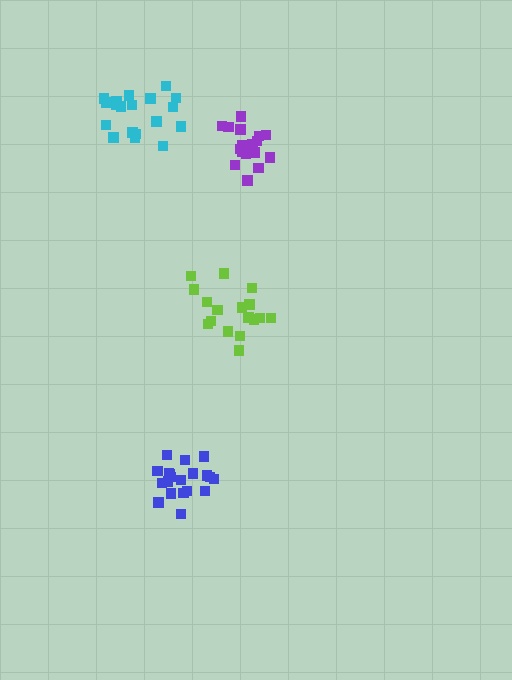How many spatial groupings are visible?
There are 4 spatial groupings.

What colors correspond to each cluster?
The clusters are colored: lime, blue, cyan, purple.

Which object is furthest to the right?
The purple cluster is rightmost.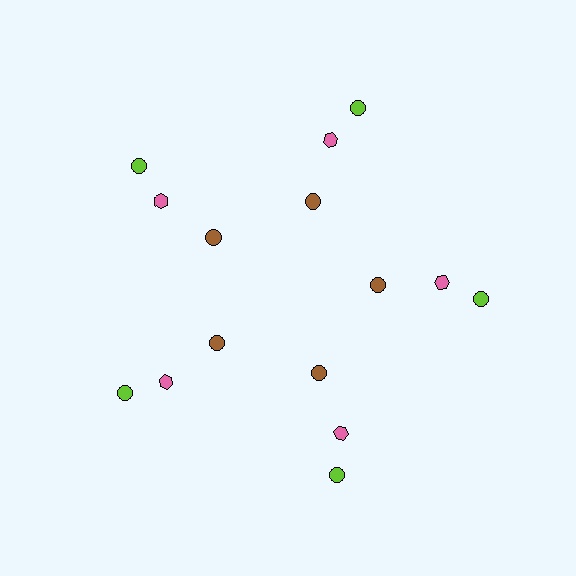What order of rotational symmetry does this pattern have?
This pattern has 5-fold rotational symmetry.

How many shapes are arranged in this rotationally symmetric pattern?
There are 15 shapes, arranged in 5 groups of 3.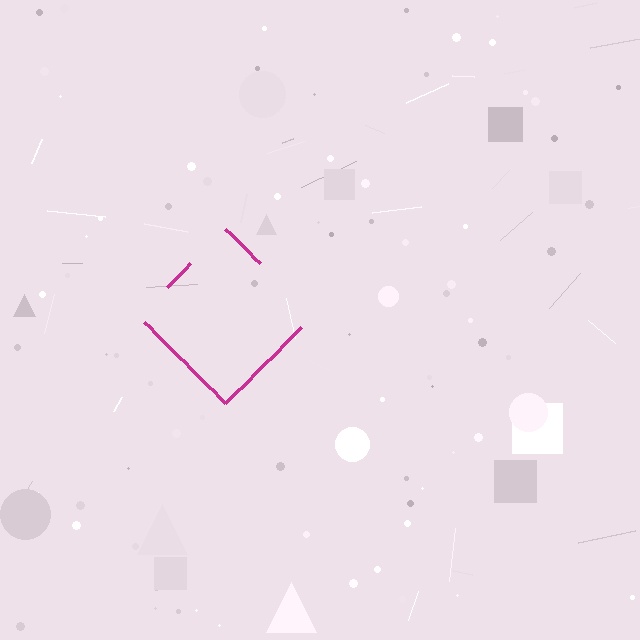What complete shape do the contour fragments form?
The contour fragments form a diamond.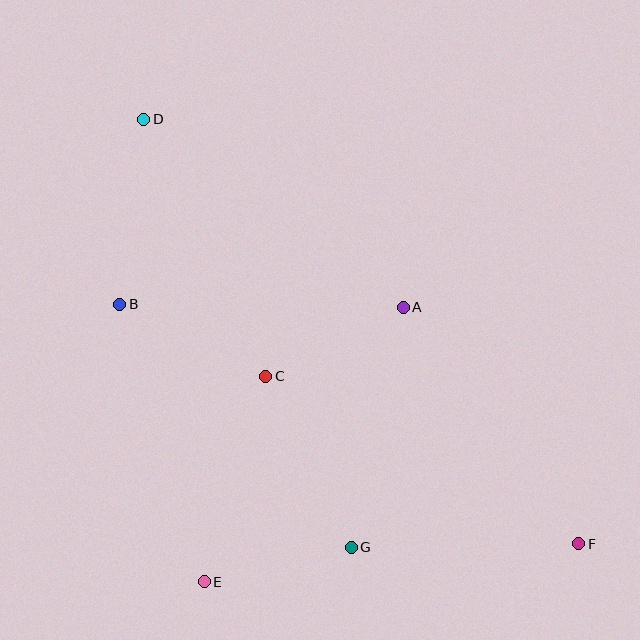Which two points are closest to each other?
Points E and G are closest to each other.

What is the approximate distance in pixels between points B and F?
The distance between B and F is approximately 518 pixels.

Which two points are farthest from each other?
Points D and F are farthest from each other.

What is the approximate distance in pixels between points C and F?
The distance between C and F is approximately 355 pixels.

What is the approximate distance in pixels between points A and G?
The distance between A and G is approximately 245 pixels.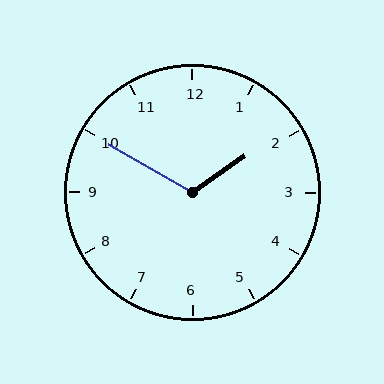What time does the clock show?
1:50.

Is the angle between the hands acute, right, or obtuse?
It is obtuse.